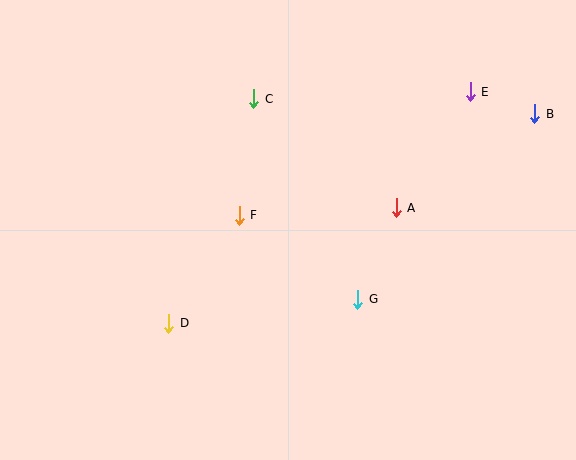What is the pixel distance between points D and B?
The distance between D and B is 421 pixels.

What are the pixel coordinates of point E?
Point E is at (470, 92).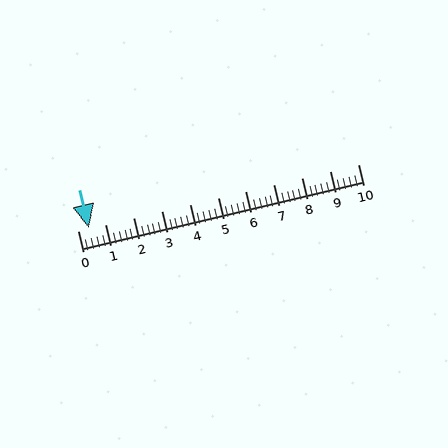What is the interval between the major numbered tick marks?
The major tick marks are spaced 1 units apart.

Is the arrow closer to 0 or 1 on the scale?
The arrow is closer to 0.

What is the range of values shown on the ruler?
The ruler shows values from 0 to 10.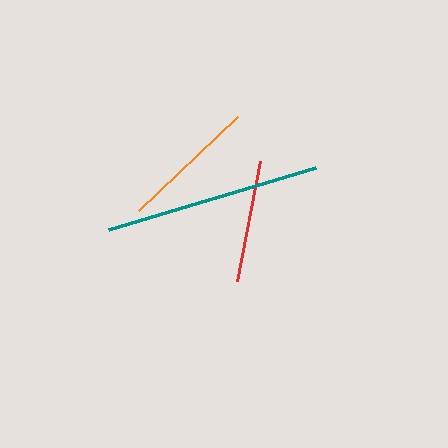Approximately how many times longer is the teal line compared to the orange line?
The teal line is approximately 1.6 times the length of the orange line.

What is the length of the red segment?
The red segment is approximately 122 pixels long.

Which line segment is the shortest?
The red line is the shortest at approximately 122 pixels.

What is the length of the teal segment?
The teal segment is approximately 217 pixels long.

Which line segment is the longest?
The teal line is the longest at approximately 217 pixels.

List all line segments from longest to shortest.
From longest to shortest: teal, orange, red.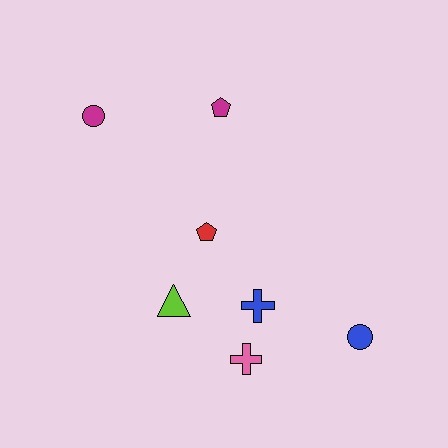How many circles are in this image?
There are 2 circles.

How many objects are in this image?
There are 7 objects.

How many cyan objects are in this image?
There are no cyan objects.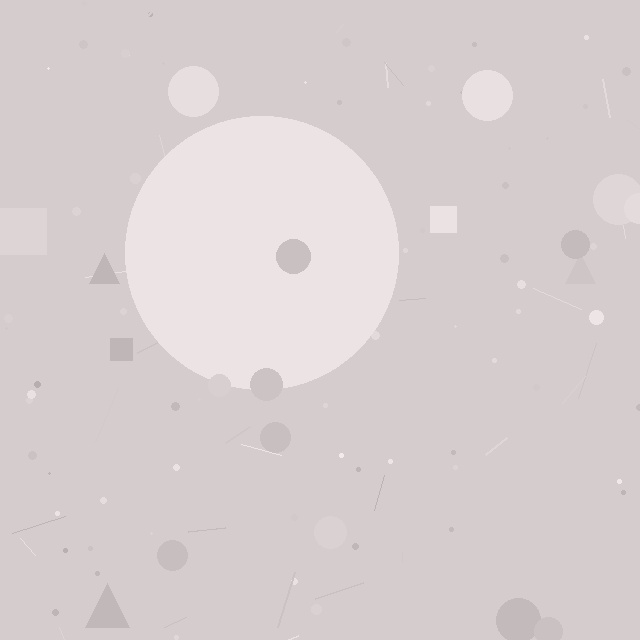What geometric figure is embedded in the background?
A circle is embedded in the background.